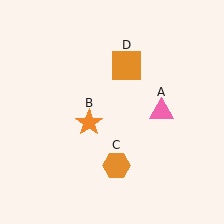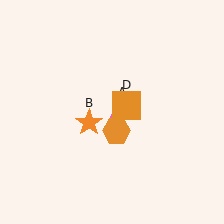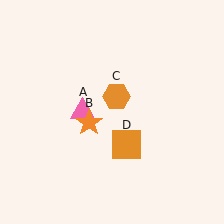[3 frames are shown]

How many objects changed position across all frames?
3 objects changed position: pink triangle (object A), orange hexagon (object C), orange square (object D).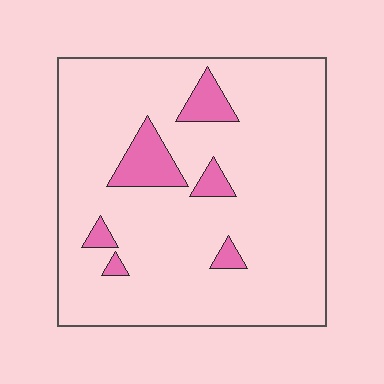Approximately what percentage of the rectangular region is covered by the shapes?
Approximately 10%.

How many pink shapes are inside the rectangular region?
6.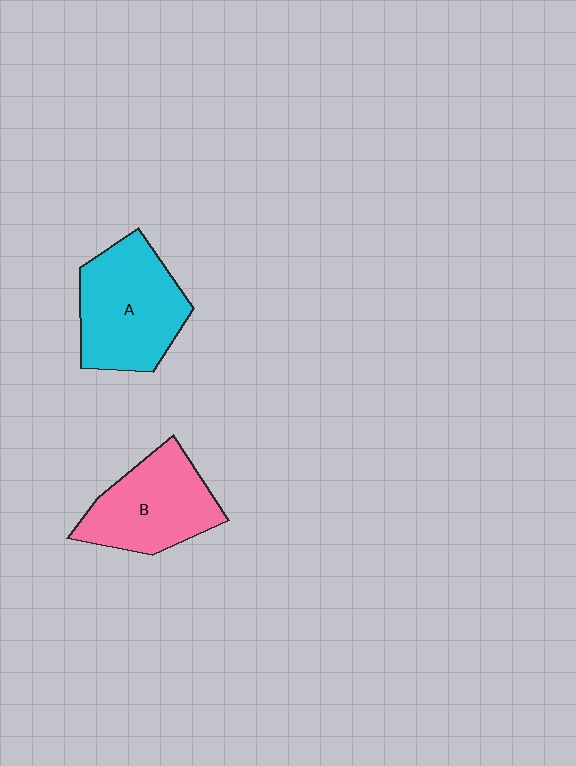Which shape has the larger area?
Shape A (cyan).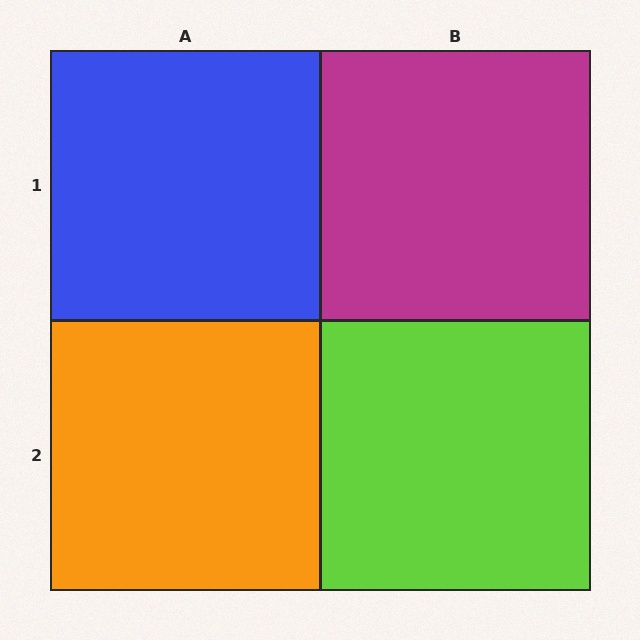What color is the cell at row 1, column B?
Magenta.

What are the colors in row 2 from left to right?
Orange, lime.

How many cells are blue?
1 cell is blue.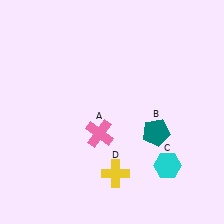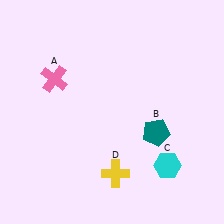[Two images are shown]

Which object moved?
The pink cross (A) moved up.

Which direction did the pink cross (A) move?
The pink cross (A) moved up.